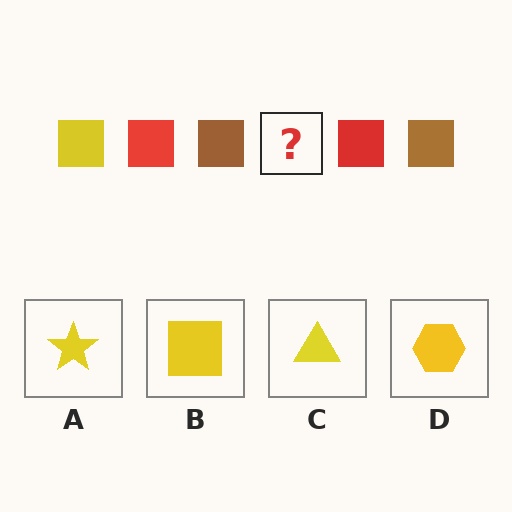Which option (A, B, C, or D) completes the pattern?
B.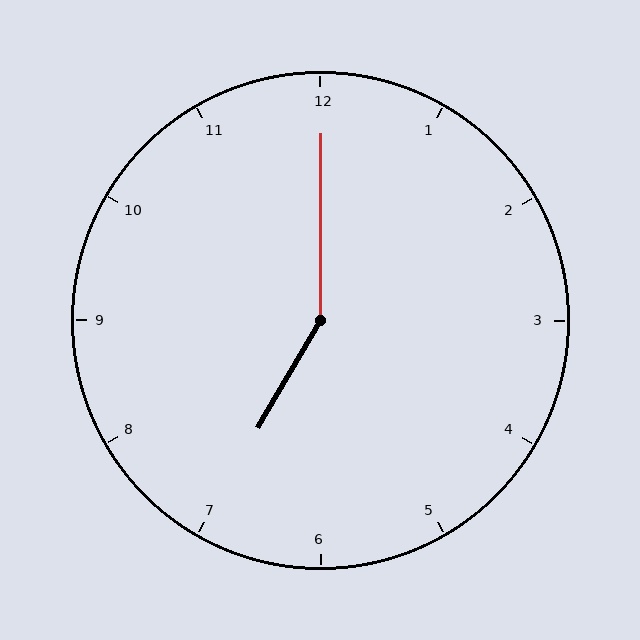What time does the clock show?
7:00.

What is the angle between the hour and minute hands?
Approximately 150 degrees.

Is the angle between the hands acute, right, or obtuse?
It is obtuse.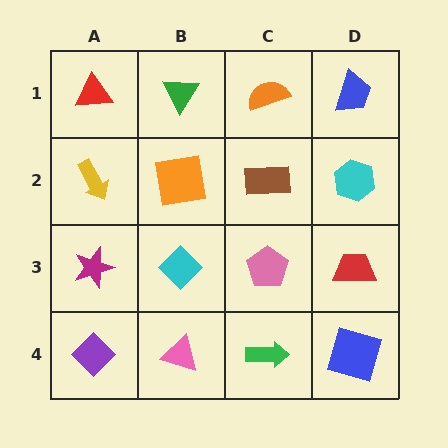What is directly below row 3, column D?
A blue square.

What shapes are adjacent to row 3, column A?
A yellow arrow (row 2, column A), a purple diamond (row 4, column A), a cyan diamond (row 3, column B).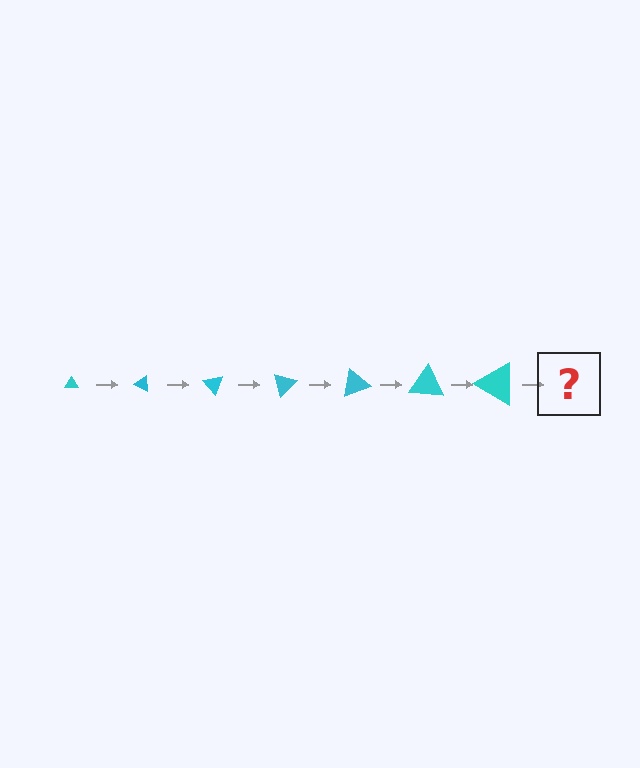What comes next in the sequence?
The next element should be a triangle, larger than the previous one and rotated 175 degrees from the start.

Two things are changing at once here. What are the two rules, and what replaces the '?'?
The two rules are that the triangle grows larger each step and it rotates 25 degrees each step. The '?' should be a triangle, larger than the previous one and rotated 175 degrees from the start.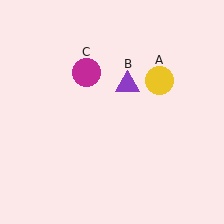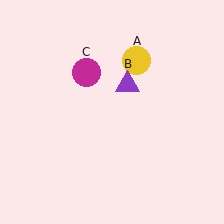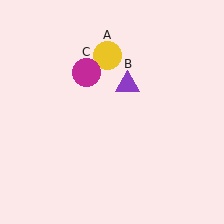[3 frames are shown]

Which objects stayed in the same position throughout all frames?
Purple triangle (object B) and magenta circle (object C) remained stationary.